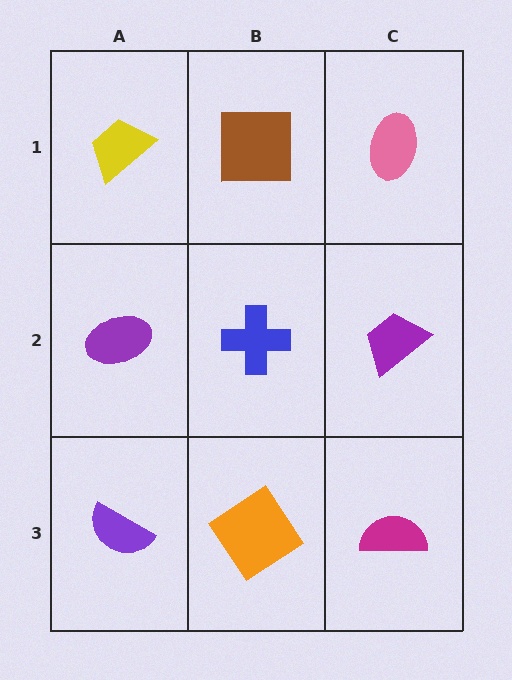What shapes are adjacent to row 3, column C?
A purple trapezoid (row 2, column C), an orange diamond (row 3, column B).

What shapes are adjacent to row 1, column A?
A purple ellipse (row 2, column A), a brown square (row 1, column B).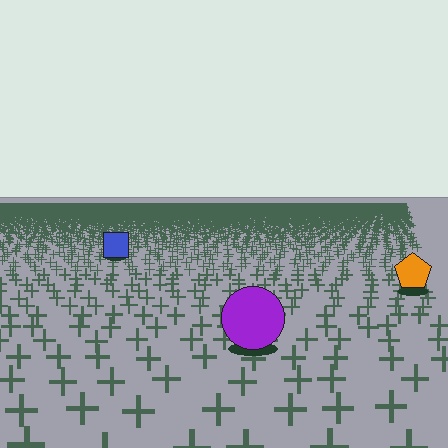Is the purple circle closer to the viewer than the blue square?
Yes. The purple circle is closer — you can tell from the texture gradient: the ground texture is coarser near it.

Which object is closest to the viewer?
The purple circle is closest. The texture marks near it are larger and more spread out.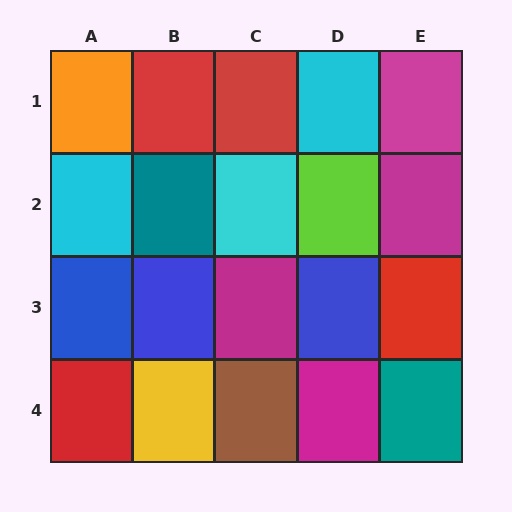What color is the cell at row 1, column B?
Red.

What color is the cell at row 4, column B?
Yellow.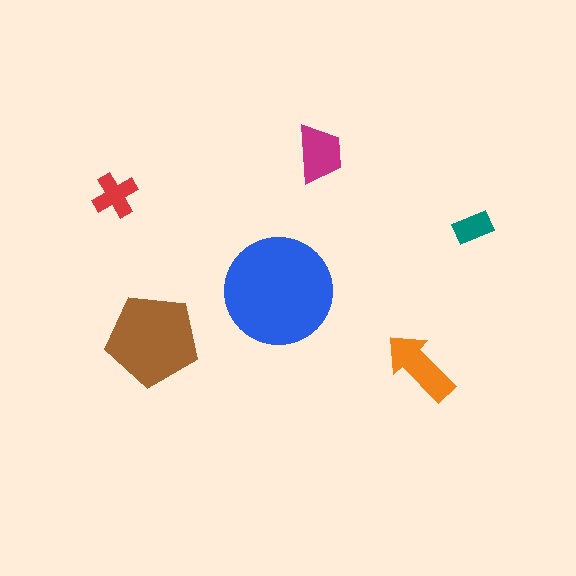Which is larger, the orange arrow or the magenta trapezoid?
The orange arrow.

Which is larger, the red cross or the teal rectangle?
The red cross.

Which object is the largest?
The blue circle.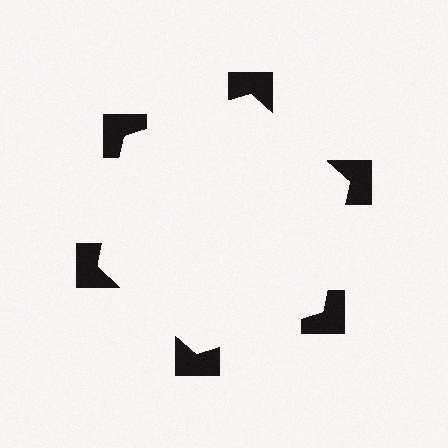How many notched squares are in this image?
There are 6 — one at each vertex of the illusory hexagon.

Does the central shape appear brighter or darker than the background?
It typically appears slightly brighter than the background, even though no actual brightness change is drawn.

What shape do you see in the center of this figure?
An illusory hexagon — its edges are inferred from the aligned wedge cuts in the notched squares, not physically drawn.